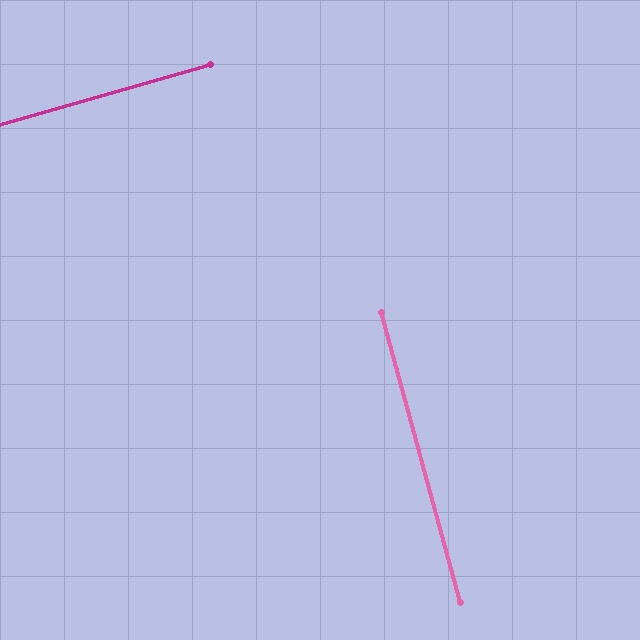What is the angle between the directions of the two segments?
Approximately 90 degrees.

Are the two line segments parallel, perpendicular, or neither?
Perpendicular — they meet at approximately 90°.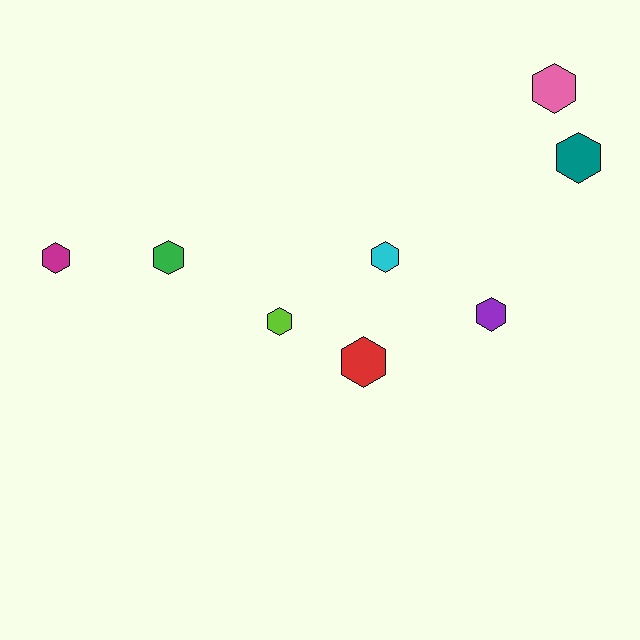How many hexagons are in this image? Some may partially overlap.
There are 8 hexagons.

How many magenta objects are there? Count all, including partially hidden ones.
There is 1 magenta object.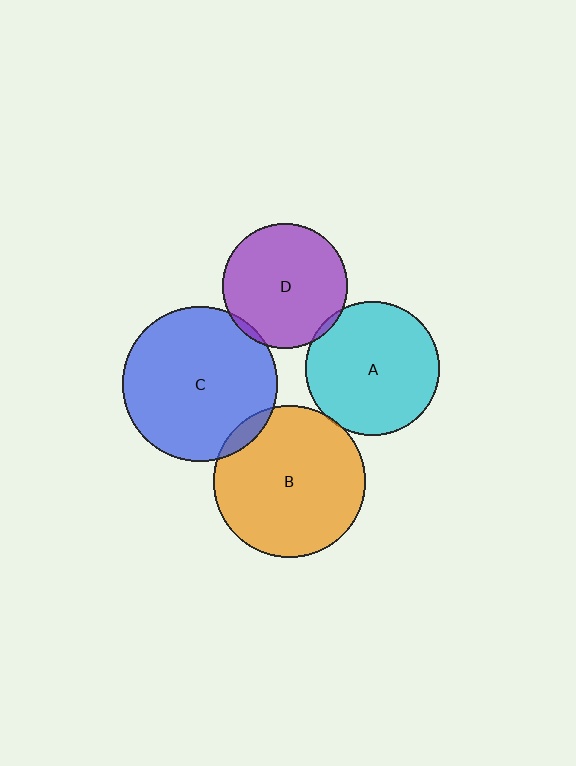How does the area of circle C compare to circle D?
Approximately 1.5 times.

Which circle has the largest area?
Circle C (blue).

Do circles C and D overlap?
Yes.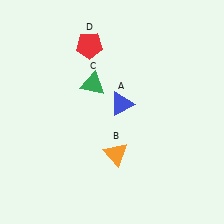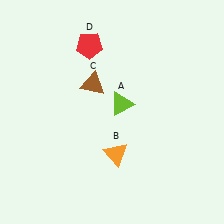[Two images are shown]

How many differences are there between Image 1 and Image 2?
There are 2 differences between the two images.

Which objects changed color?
A changed from blue to lime. C changed from green to brown.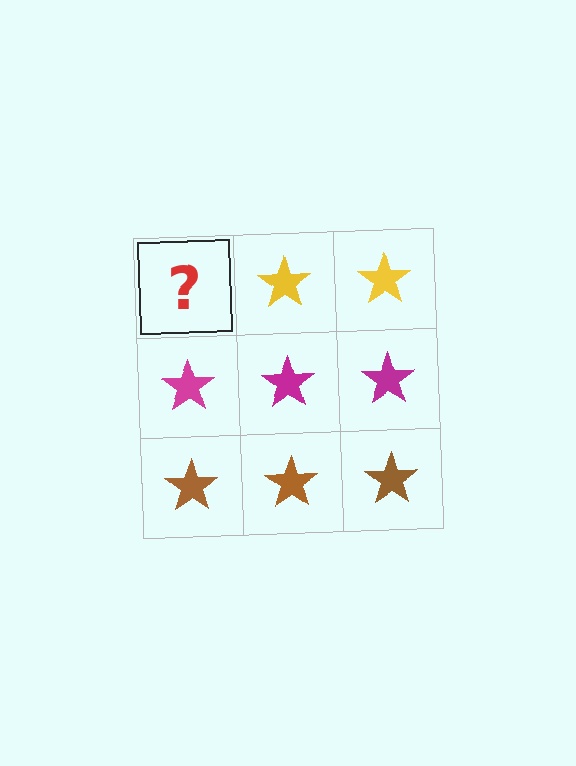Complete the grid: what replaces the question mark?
The question mark should be replaced with a yellow star.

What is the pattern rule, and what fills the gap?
The rule is that each row has a consistent color. The gap should be filled with a yellow star.